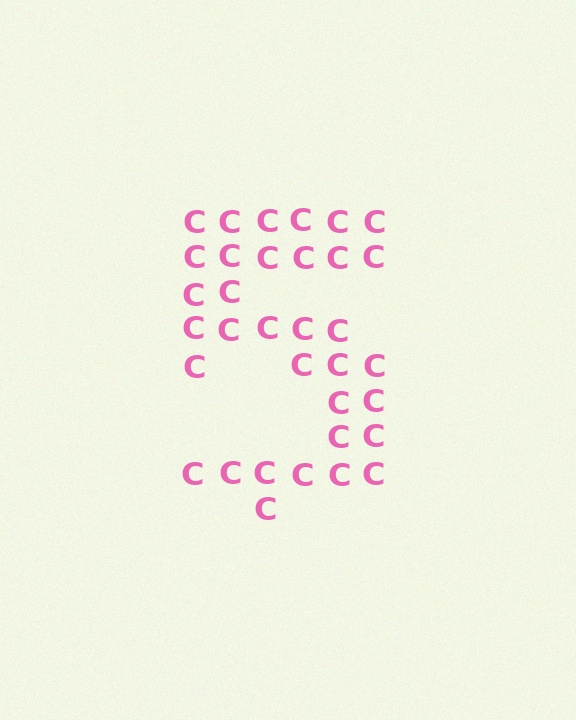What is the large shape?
The large shape is the digit 5.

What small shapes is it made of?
It is made of small letter C's.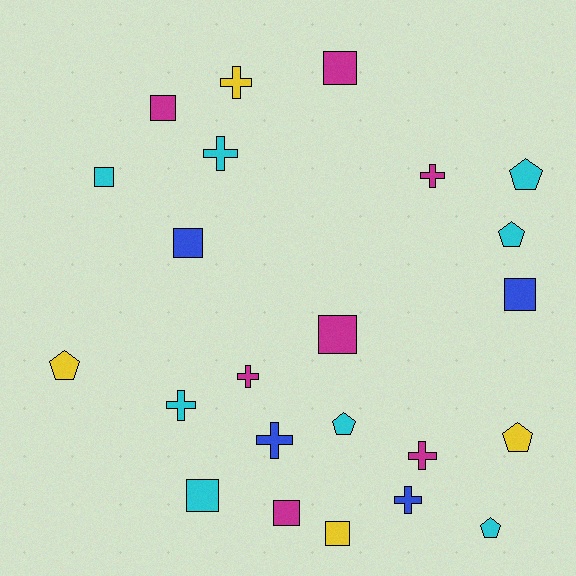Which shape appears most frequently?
Square, with 9 objects.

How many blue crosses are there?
There are 2 blue crosses.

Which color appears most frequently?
Cyan, with 8 objects.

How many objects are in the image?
There are 23 objects.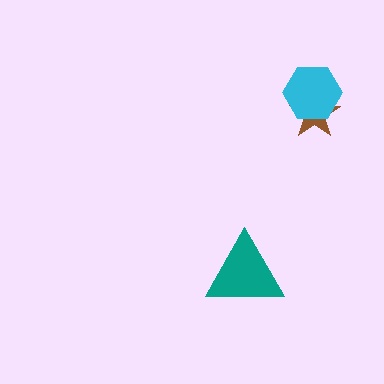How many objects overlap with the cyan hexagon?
1 object overlaps with the cyan hexagon.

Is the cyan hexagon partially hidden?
No, no other shape covers it.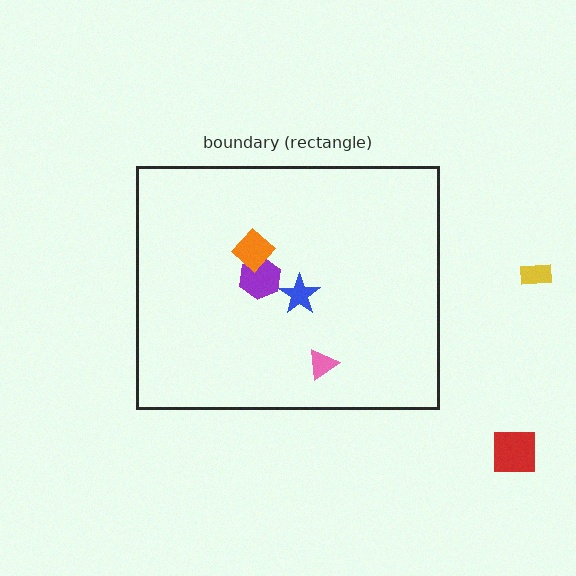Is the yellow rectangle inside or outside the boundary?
Outside.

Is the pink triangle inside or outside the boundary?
Inside.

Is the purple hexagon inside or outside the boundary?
Inside.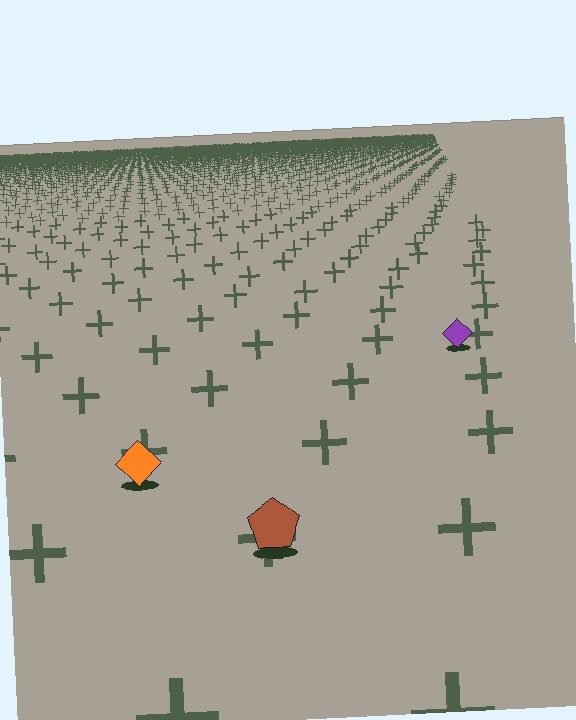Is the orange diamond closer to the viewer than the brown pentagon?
No. The brown pentagon is closer — you can tell from the texture gradient: the ground texture is coarser near it.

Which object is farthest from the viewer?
The purple diamond is farthest from the viewer. It appears smaller and the ground texture around it is denser.